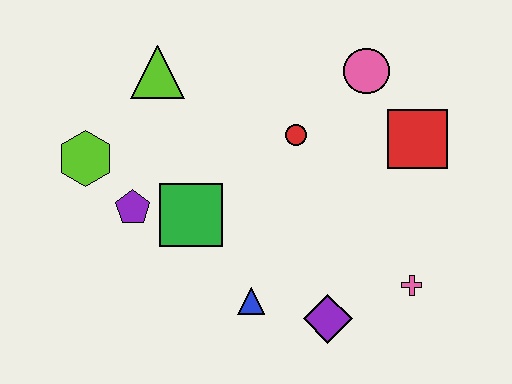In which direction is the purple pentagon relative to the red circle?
The purple pentagon is to the left of the red circle.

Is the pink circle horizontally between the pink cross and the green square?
Yes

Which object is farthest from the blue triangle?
The pink circle is farthest from the blue triangle.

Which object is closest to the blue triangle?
The purple diamond is closest to the blue triangle.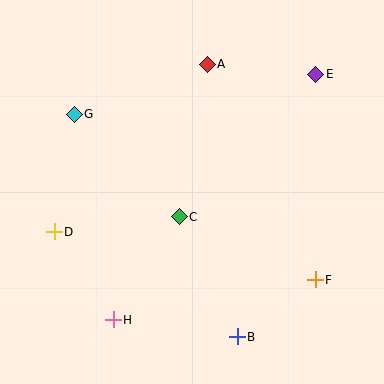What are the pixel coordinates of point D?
Point D is at (54, 232).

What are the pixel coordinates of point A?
Point A is at (207, 64).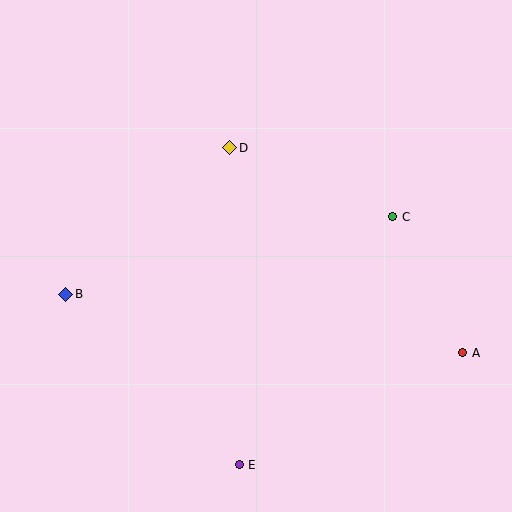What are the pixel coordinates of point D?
Point D is at (230, 148).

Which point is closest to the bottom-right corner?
Point A is closest to the bottom-right corner.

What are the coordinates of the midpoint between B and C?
The midpoint between B and C is at (229, 256).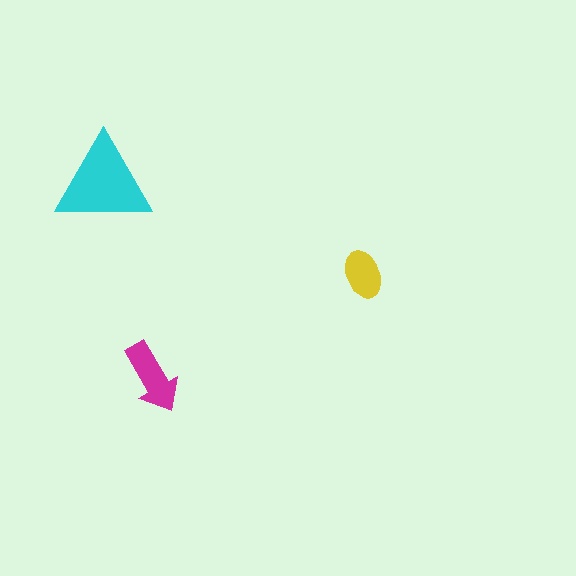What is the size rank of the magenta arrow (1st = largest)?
2nd.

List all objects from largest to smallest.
The cyan triangle, the magenta arrow, the yellow ellipse.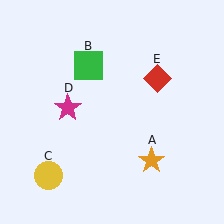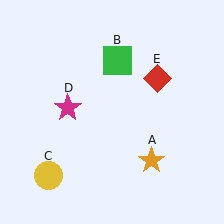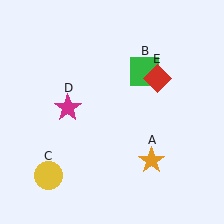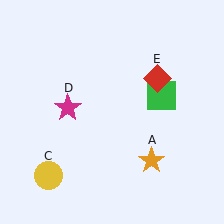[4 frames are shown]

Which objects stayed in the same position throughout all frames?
Orange star (object A) and yellow circle (object C) and magenta star (object D) and red diamond (object E) remained stationary.